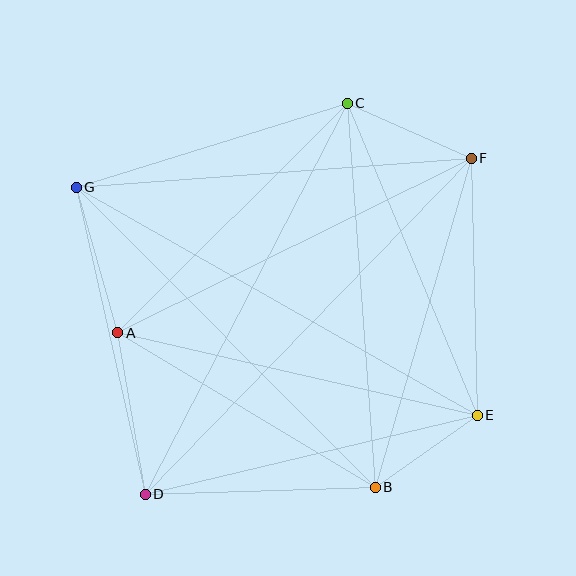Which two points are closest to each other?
Points B and E are closest to each other.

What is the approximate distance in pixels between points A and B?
The distance between A and B is approximately 301 pixels.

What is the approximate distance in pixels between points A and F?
The distance between A and F is approximately 394 pixels.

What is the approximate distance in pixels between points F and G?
The distance between F and G is approximately 396 pixels.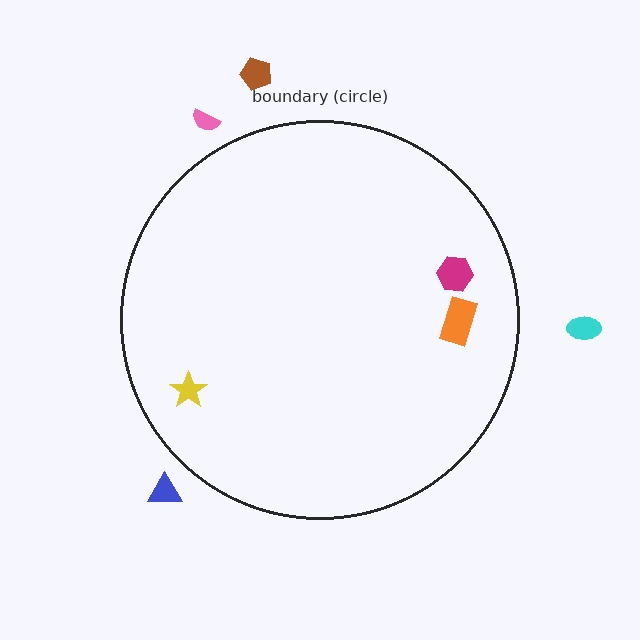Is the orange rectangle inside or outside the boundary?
Inside.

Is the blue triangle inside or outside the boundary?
Outside.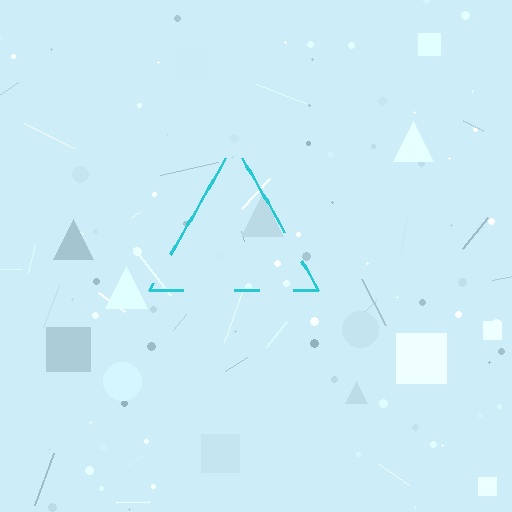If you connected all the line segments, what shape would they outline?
They would outline a triangle.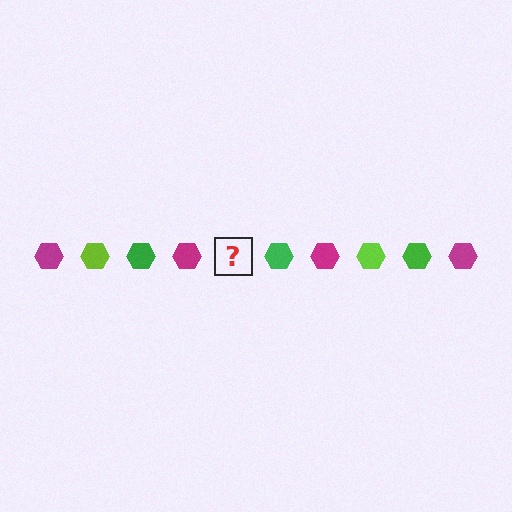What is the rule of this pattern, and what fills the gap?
The rule is that the pattern cycles through magenta, lime, green hexagons. The gap should be filled with a lime hexagon.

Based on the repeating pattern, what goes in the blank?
The blank should be a lime hexagon.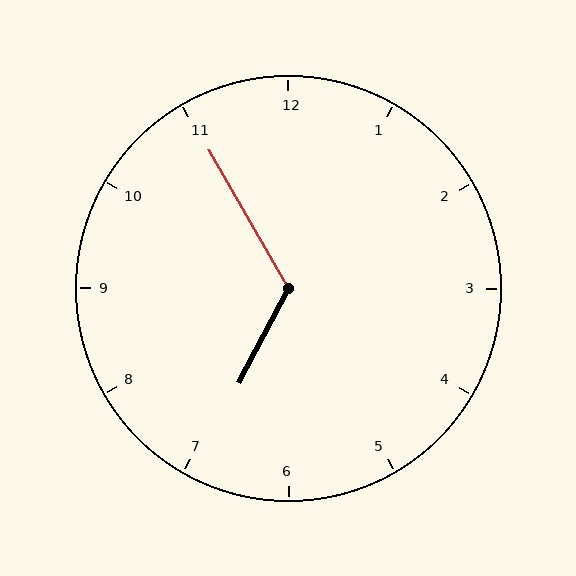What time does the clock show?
6:55.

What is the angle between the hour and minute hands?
Approximately 122 degrees.